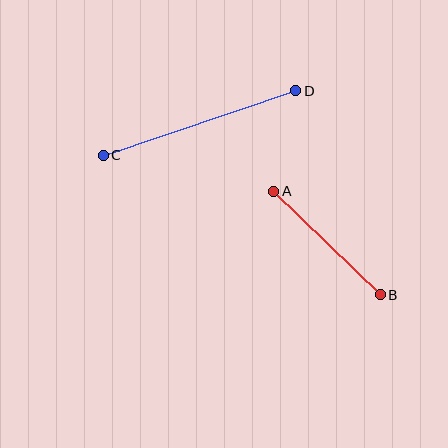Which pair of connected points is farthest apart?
Points C and D are farthest apart.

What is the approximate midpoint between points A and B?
The midpoint is at approximately (327, 243) pixels.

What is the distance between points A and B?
The distance is approximately 149 pixels.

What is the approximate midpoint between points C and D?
The midpoint is at approximately (199, 123) pixels.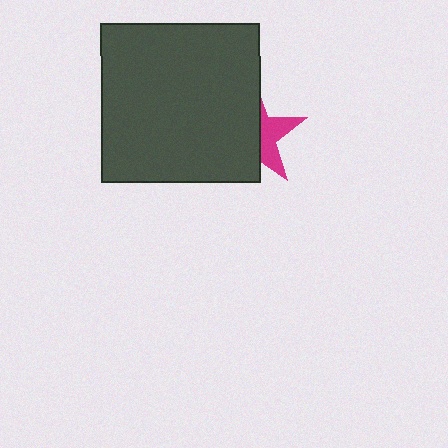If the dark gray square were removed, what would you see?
You would see the complete magenta star.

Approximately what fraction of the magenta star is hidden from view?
Roughly 64% of the magenta star is hidden behind the dark gray square.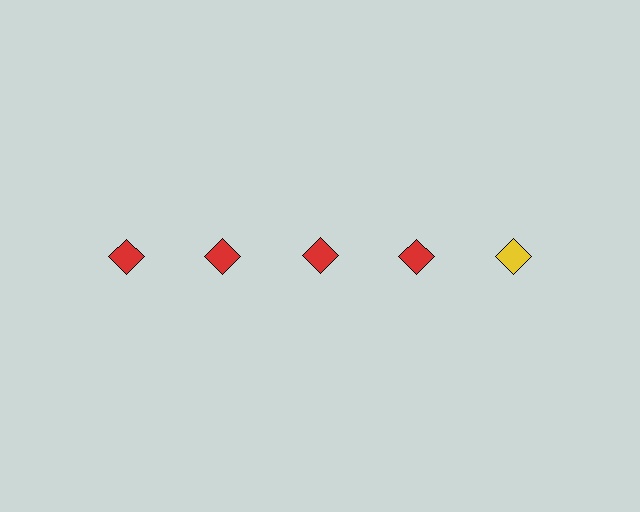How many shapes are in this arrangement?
There are 5 shapes arranged in a grid pattern.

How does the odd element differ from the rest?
It has a different color: yellow instead of red.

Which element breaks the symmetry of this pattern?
The yellow diamond in the top row, rightmost column breaks the symmetry. All other shapes are red diamonds.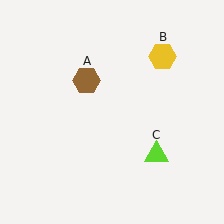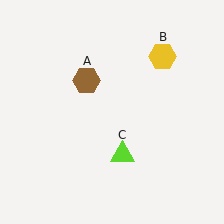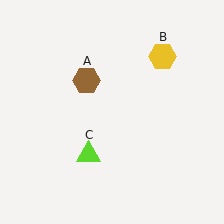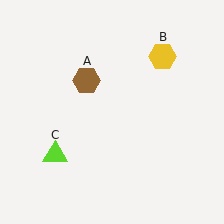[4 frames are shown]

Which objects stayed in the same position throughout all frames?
Brown hexagon (object A) and yellow hexagon (object B) remained stationary.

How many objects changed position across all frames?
1 object changed position: lime triangle (object C).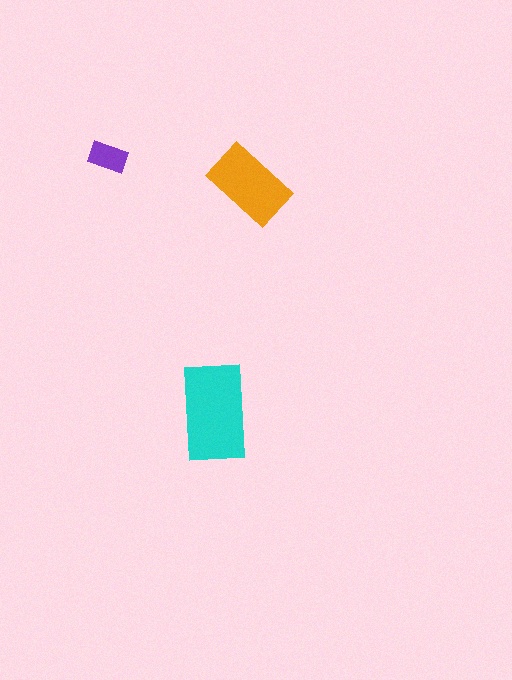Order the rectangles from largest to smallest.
the cyan one, the orange one, the purple one.